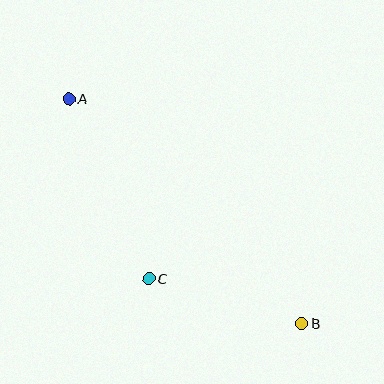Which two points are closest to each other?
Points B and C are closest to each other.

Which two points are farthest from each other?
Points A and B are farthest from each other.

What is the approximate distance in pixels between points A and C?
The distance between A and C is approximately 197 pixels.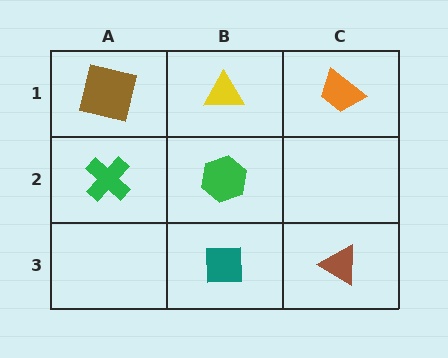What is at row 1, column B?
A yellow triangle.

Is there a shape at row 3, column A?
No, that cell is empty.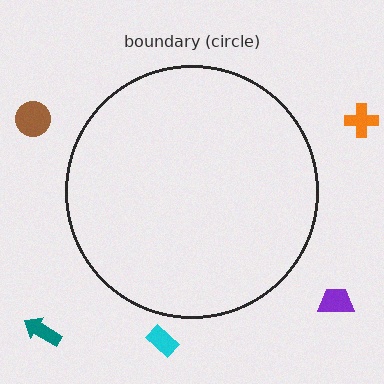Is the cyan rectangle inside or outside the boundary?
Outside.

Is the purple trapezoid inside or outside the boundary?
Outside.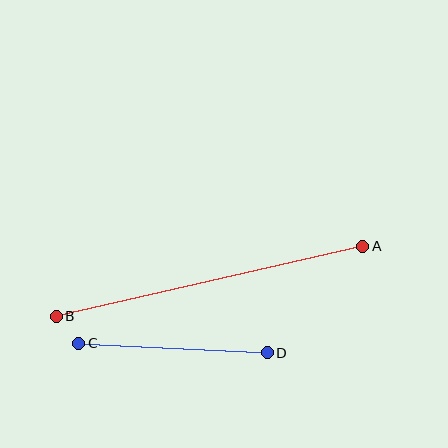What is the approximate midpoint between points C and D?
The midpoint is at approximately (173, 348) pixels.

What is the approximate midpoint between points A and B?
The midpoint is at approximately (210, 281) pixels.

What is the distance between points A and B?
The distance is approximately 314 pixels.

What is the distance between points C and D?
The distance is approximately 189 pixels.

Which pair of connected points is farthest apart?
Points A and B are farthest apart.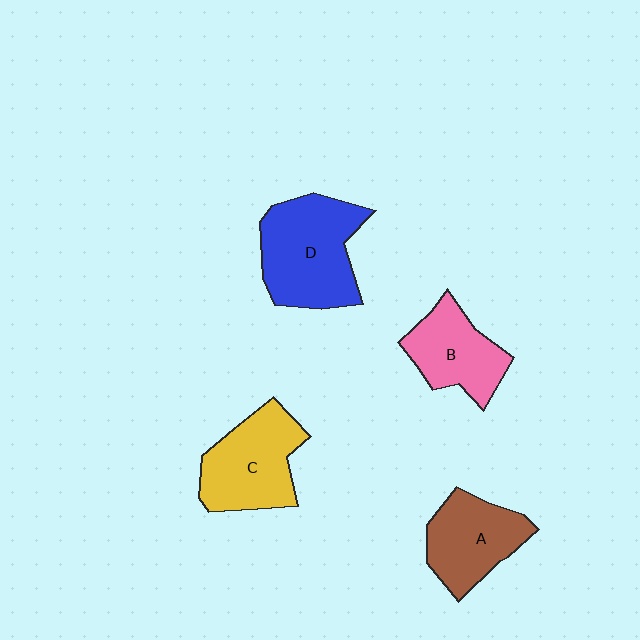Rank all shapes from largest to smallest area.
From largest to smallest: D (blue), C (yellow), A (brown), B (pink).